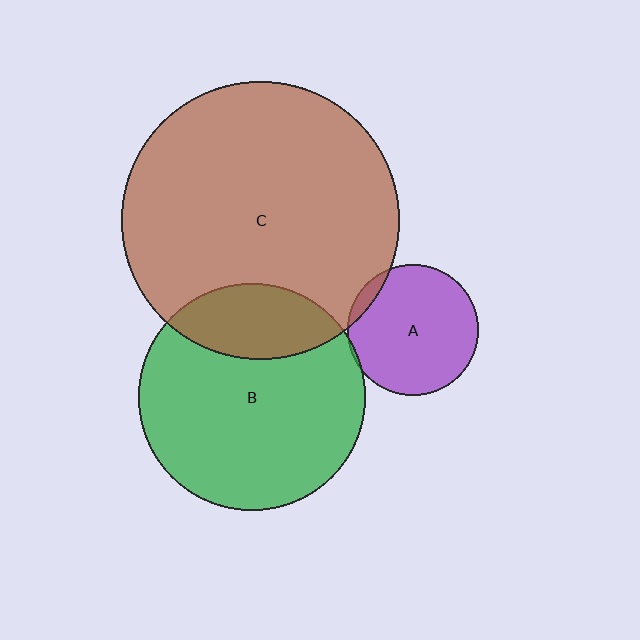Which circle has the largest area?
Circle C (brown).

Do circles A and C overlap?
Yes.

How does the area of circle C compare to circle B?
Approximately 1.5 times.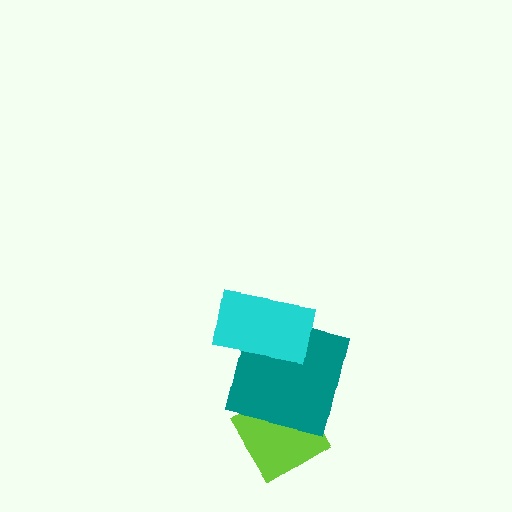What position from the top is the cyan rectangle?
The cyan rectangle is 1st from the top.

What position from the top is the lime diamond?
The lime diamond is 3rd from the top.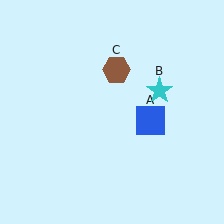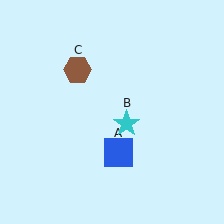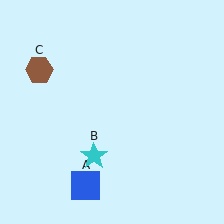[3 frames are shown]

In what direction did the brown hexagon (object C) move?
The brown hexagon (object C) moved left.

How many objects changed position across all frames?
3 objects changed position: blue square (object A), cyan star (object B), brown hexagon (object C).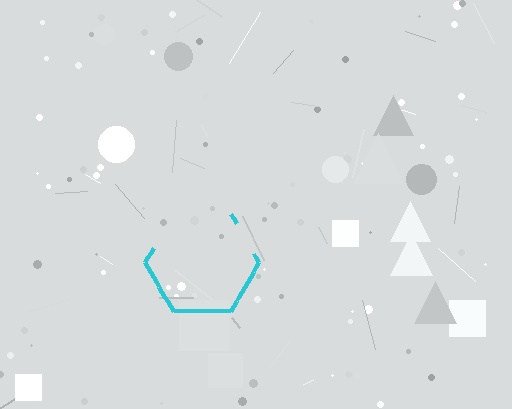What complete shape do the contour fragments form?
The contour fragments form a hexagon.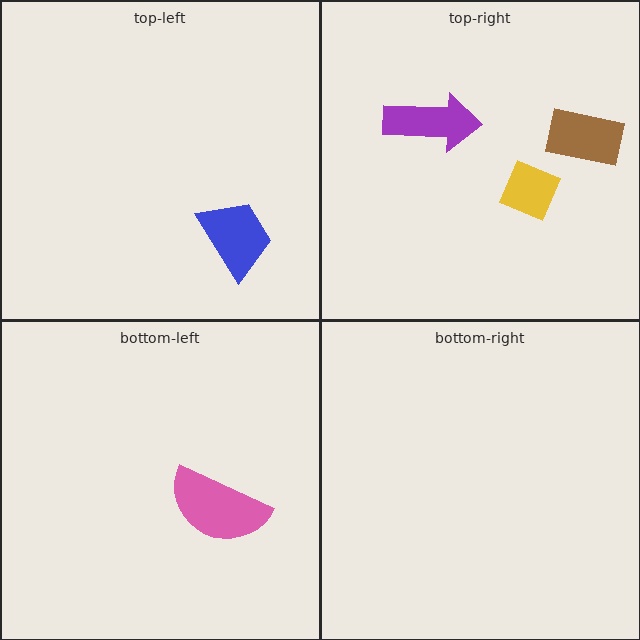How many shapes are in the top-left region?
1.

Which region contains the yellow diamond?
The top-right region.